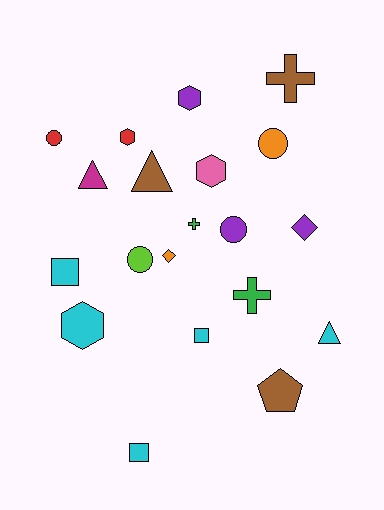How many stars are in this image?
There are no stars.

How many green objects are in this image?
There are 2 green objects.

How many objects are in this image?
There are 20 objects.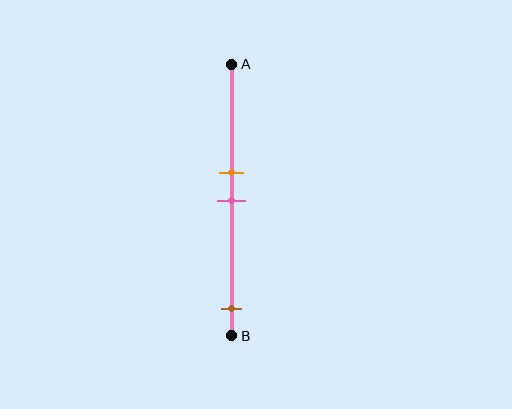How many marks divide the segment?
There are 3 marks dividing the segment.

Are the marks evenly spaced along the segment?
No, the marks are not evenly spaced.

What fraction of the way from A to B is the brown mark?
The brown mark is approximately 90% (0.9) of the way from A to B.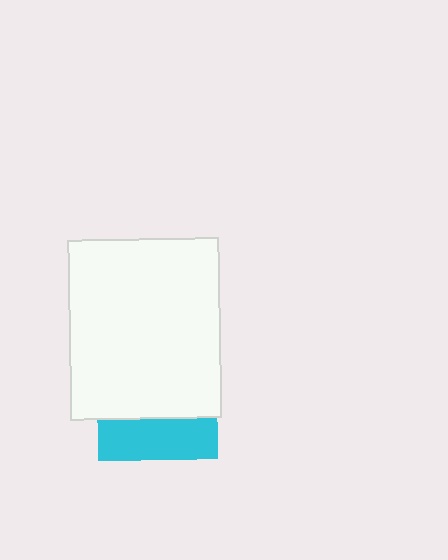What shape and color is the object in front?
The object in front is a white rectangle.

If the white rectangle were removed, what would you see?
You would see the complete cyan square.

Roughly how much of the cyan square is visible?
A small part of it is visible (roughly 35%).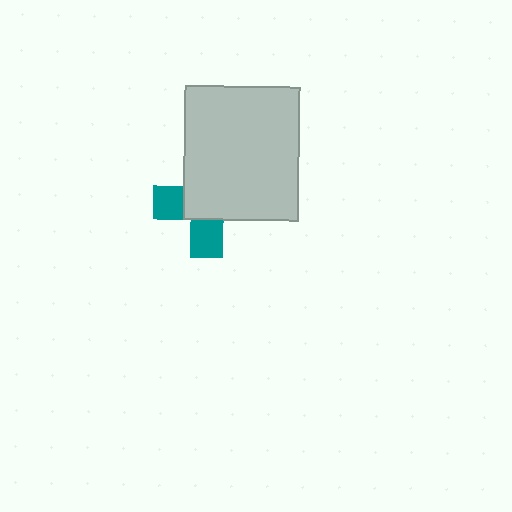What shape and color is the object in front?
The object in front is a light gray rectangle.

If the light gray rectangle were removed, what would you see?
You would see the complete teal cross.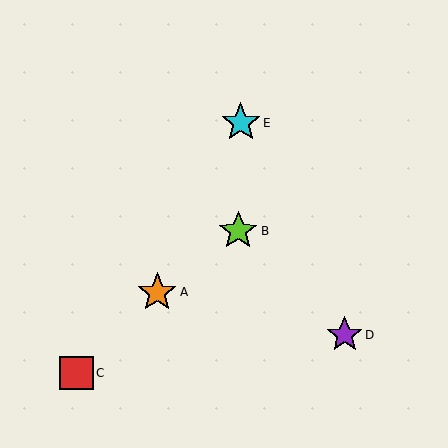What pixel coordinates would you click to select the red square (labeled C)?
Click at (76, 373) to select the red square C.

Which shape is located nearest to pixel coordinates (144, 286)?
The orange star (labeled A) at (157, 292) is nearest to that location.